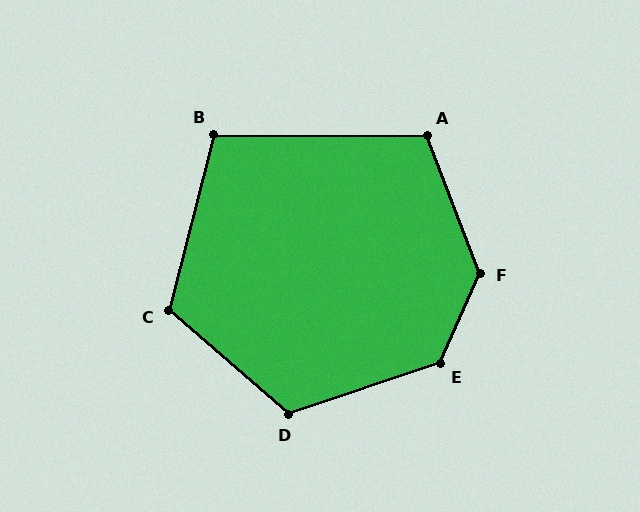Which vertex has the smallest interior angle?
B, at approximately 104 degrees.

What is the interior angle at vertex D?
Approximately 121 degrees (obtuse).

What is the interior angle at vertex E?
Approximately 133 degrees (obtuse).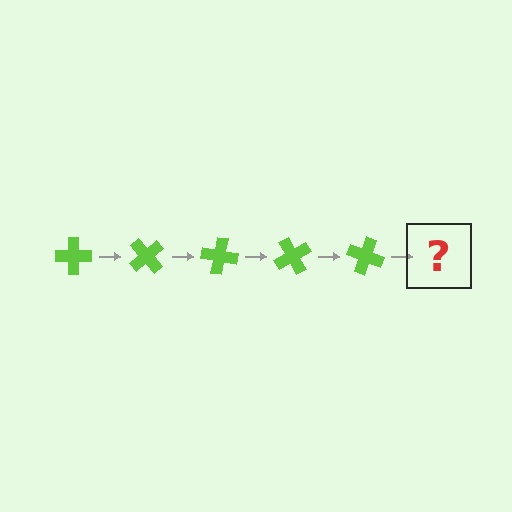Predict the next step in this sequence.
The next step is a lime cross rotated 250 degrees.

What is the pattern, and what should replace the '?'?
The pattern is that the cross rotates 50 degrees each step. The '?' should be a lime cross rotated 250 degrees.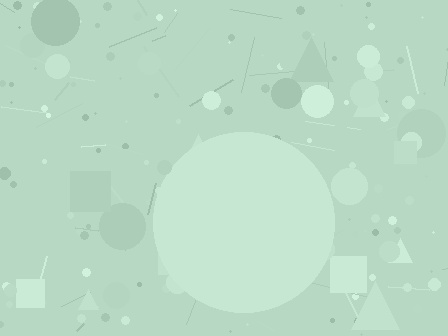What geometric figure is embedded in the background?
A circle is embedded in the background.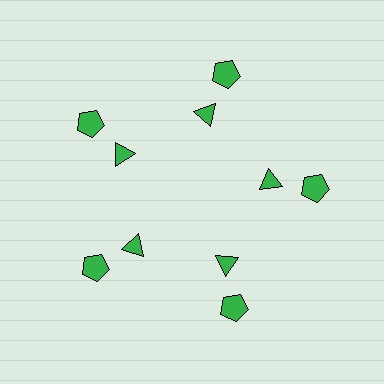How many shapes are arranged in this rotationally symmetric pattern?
There are 10 shapes, arranged in 5 groups of 2.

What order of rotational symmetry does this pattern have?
This pattern has 5-fold rotational symmetry.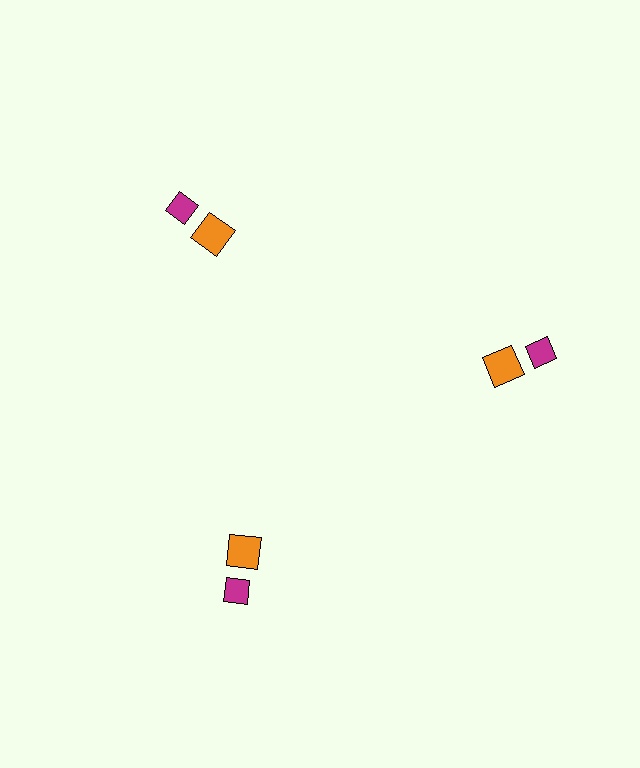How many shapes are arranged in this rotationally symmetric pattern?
There are 6 shapes, arranged in 3 groups of 2.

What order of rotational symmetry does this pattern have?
This pattern has 3-fold rotational symmetry.